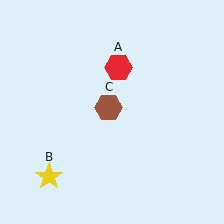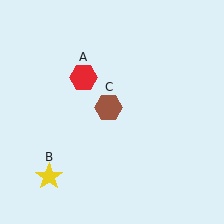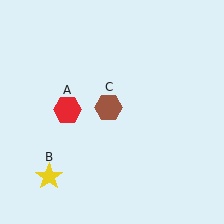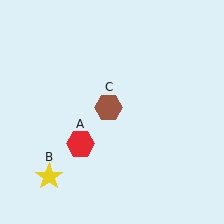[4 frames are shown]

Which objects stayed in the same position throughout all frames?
Yellow star (object B) and brown hexagon (object C) remained stationary.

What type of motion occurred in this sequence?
The red hexagon (object A) rotated counterclockwise around the center of the scene.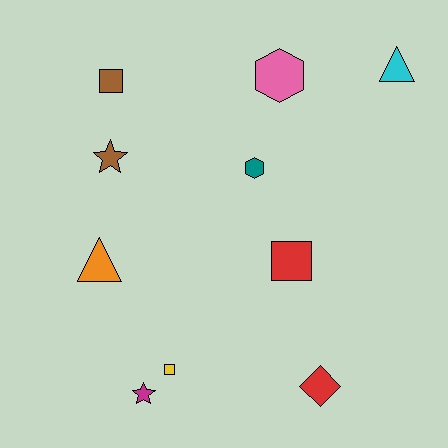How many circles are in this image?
There are no circles.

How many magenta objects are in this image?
There is 1 magenta object.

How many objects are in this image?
There are 10 objects.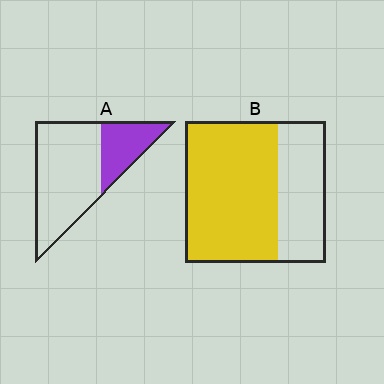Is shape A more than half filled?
No.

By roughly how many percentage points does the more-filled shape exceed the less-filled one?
By roughly 40 percentage points (B over A).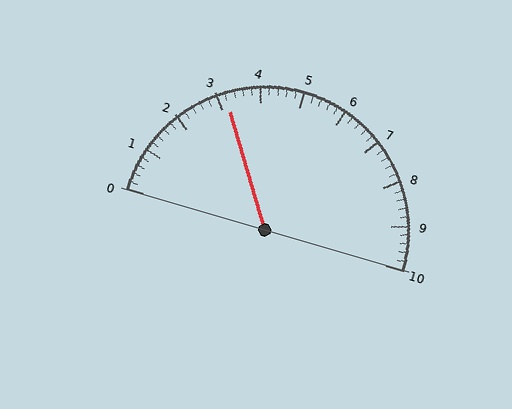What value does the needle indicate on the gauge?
The needle indicates approximately 3.2.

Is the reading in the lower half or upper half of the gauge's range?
The reading is in the lower half of the range (0 to 10).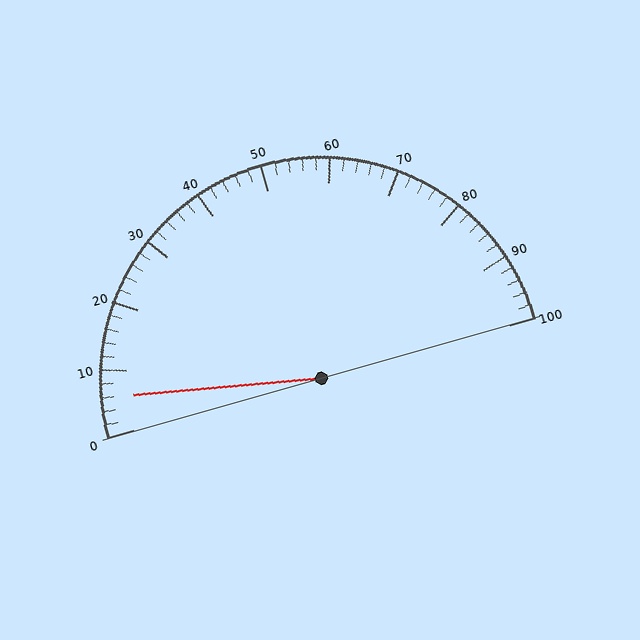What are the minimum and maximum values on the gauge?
The gauge ranges from 0 to 100.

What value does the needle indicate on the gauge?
The needle indicates approximately 6.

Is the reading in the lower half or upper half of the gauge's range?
The reading is in the lower half of the range (0 to 100).